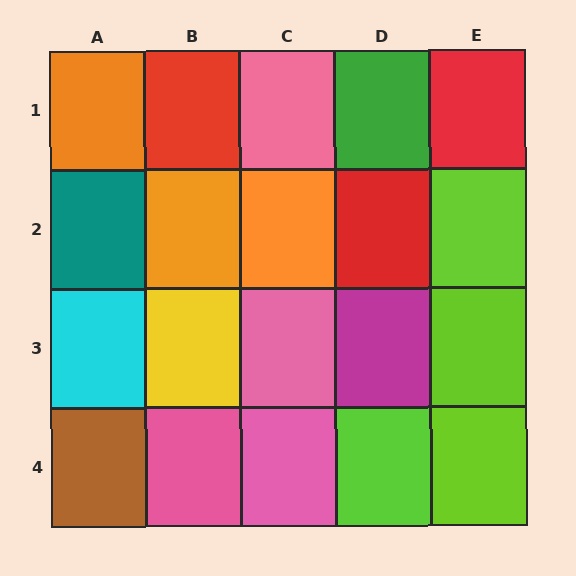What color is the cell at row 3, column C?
Pink.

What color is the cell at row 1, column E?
Red.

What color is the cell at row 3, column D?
Magenta.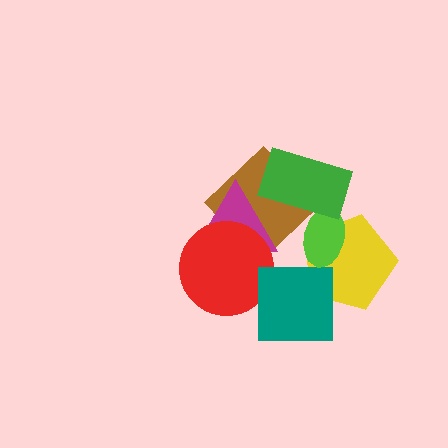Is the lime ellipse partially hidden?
Yes, it is partially covered by another shape.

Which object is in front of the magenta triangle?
The red circle is in front of the magenta triangle.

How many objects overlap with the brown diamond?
3 objects overlap with the brown diamond.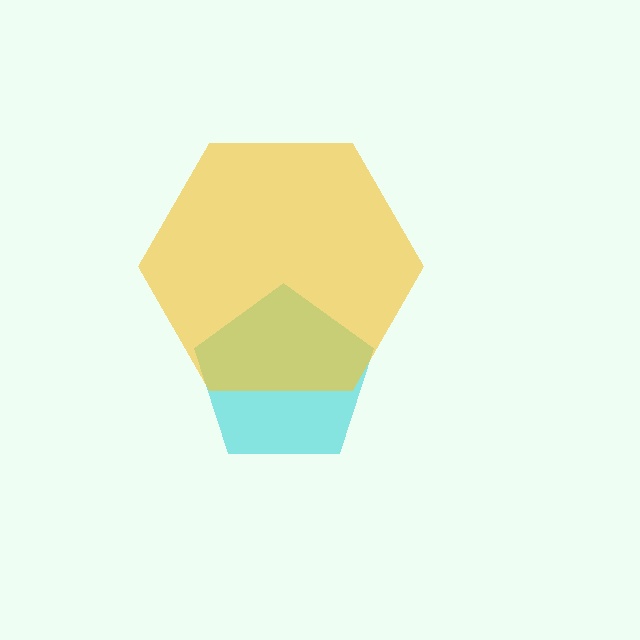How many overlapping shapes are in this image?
There are 2 overlapping shapes in the image.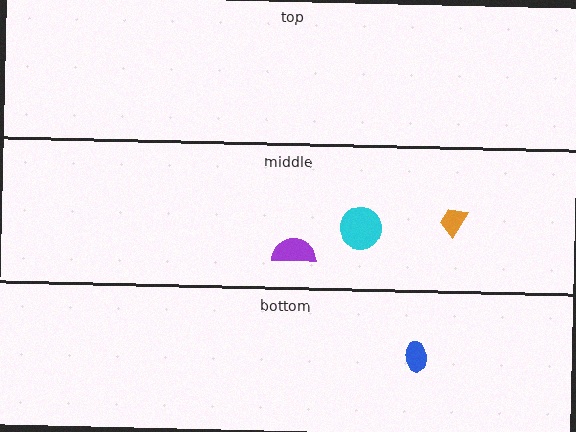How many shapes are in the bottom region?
1.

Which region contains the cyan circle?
The middle region.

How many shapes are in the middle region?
3.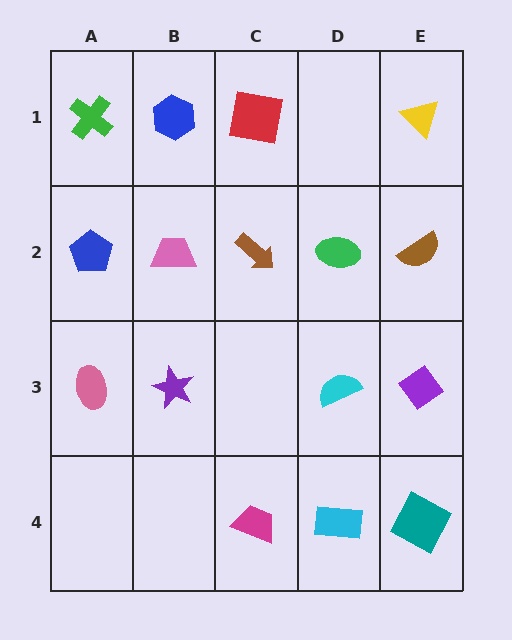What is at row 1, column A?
A green cross.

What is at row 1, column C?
A red square.